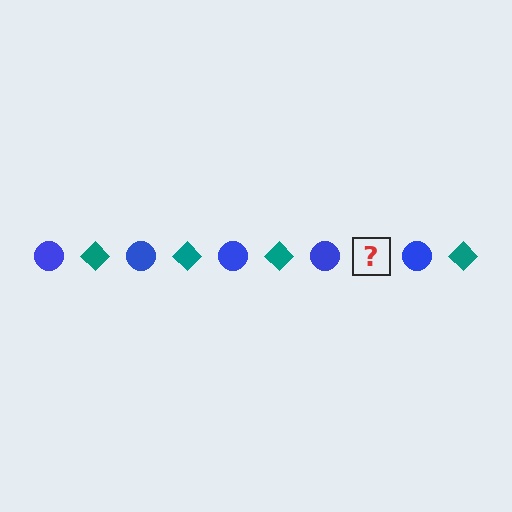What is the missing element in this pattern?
The missing element is a teal diamond.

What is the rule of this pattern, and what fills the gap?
The rule is that the pattern alternates between blue circle and teal diamond. The gap should be filled with a teal diamond.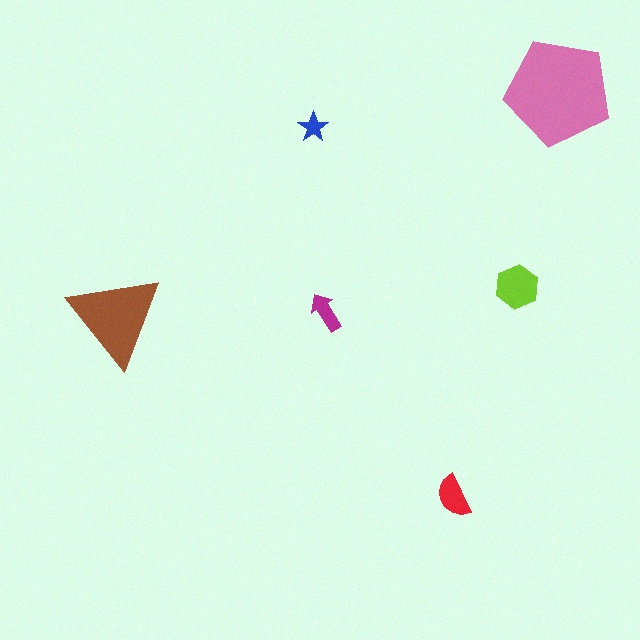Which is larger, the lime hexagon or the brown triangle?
The brown triangle.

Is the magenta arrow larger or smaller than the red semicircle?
Smaller.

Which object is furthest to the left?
The brown triangle is leftmost.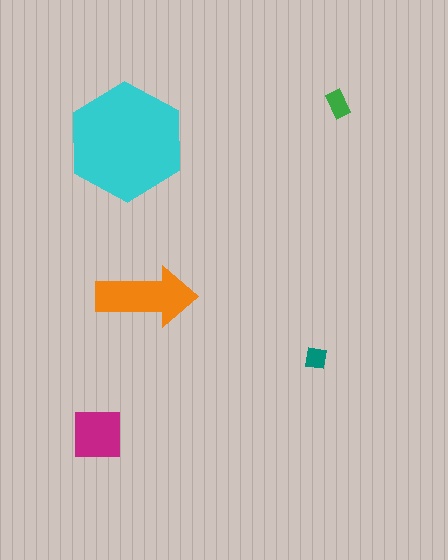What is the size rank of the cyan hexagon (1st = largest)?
1st.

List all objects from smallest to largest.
The teal square, the green rectangle, the magenta square, the orange arrow, the cyan hexagon.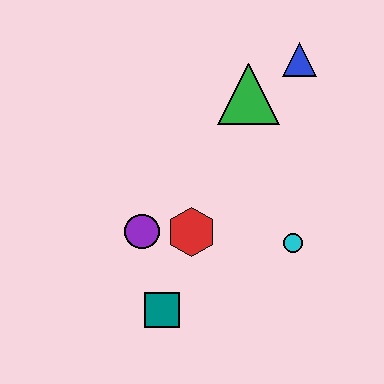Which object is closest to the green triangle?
The blue triangle is closest to the green triangle.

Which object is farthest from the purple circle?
The blue triangle is farthest from the purple circle.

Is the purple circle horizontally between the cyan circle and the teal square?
No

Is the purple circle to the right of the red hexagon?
No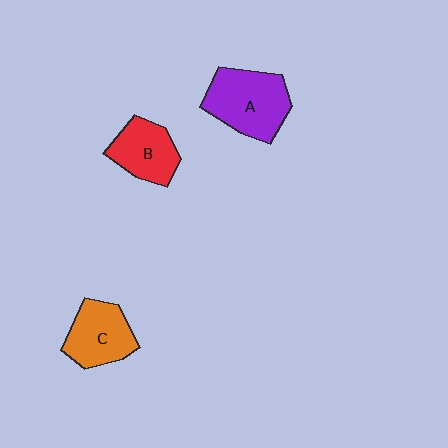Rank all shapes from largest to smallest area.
From largest to smallest: A (purple), C (orange), B (red).